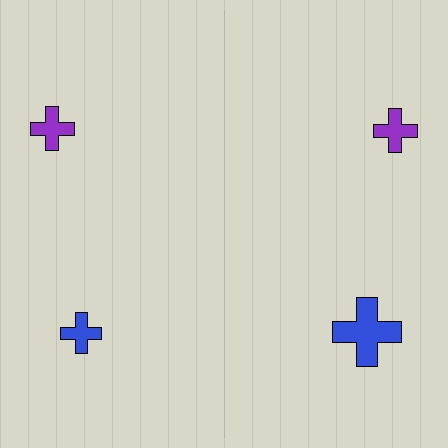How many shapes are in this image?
There are 4 shapes in this image.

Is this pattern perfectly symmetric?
No, the pattern is not perfectly symmetric. The blue cross on the right side has a different size than its mirror counterpart.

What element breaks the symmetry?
The blue cross on the right side has a different size than its mirror counterpart.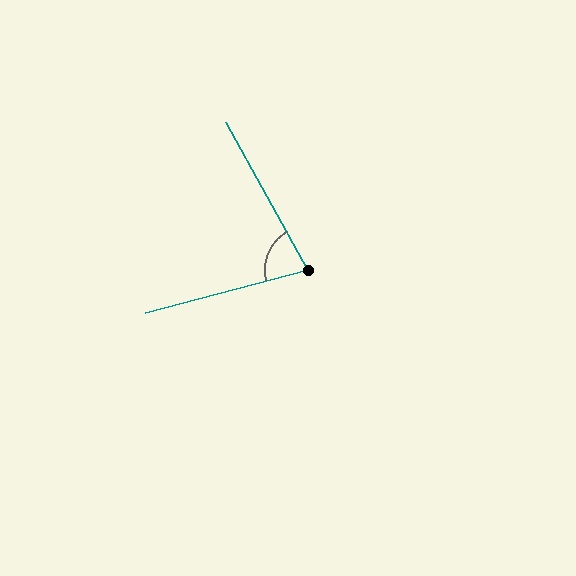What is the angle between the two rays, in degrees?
Approximately 76 degrees.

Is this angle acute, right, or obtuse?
It is acute.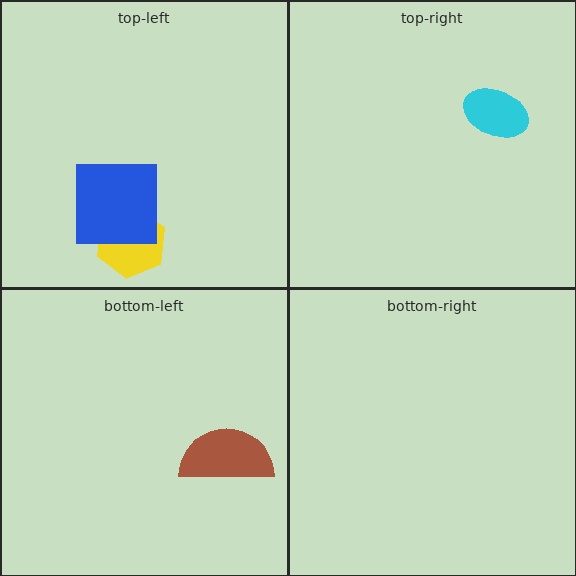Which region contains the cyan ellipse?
The top-right region.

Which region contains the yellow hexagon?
The top-left region.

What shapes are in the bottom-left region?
The brown semicircle.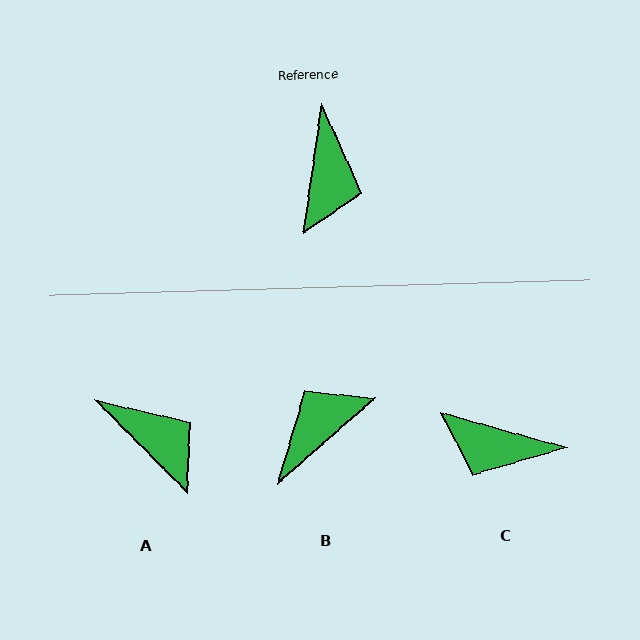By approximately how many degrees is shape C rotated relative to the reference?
Approximately 98 degrees clockwise.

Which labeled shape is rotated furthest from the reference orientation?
B, about 139 degrees away.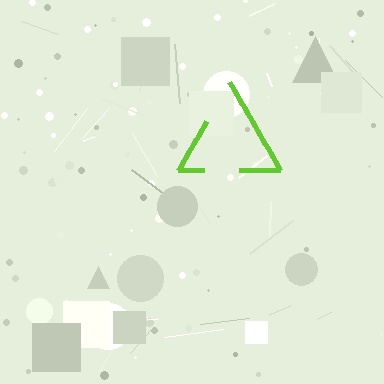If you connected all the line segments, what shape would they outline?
They would outline a triangle.